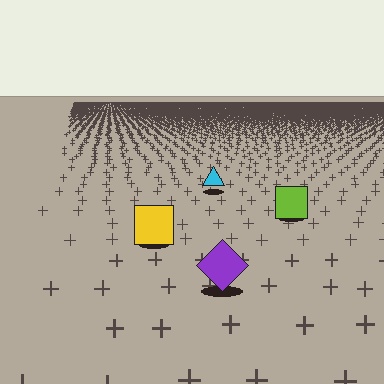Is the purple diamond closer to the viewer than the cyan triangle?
Yes. The purple diamond is closer — you can tell from the texture gradient: the ground texture is coarser near it.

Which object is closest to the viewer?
The purple diamond is closest. The texture marks near it are larger and more spread out.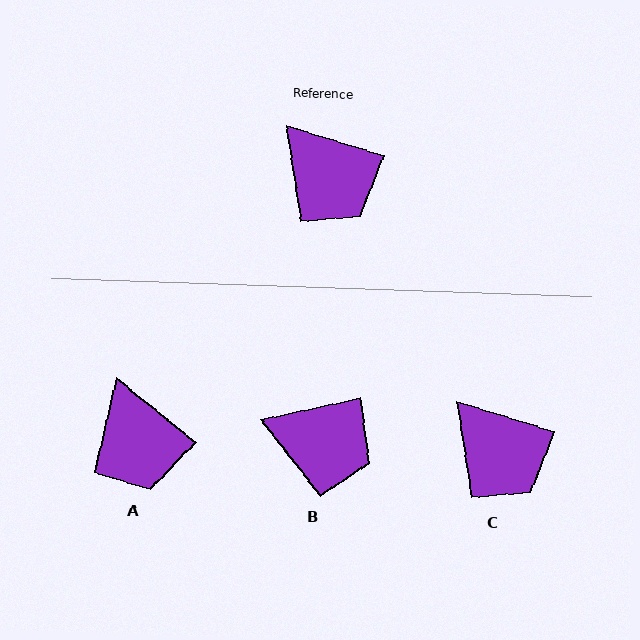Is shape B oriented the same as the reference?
No, it is off by about 29 degrees.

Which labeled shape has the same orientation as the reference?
C.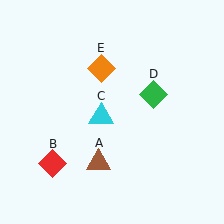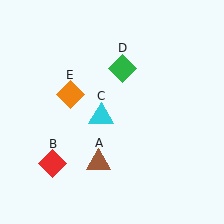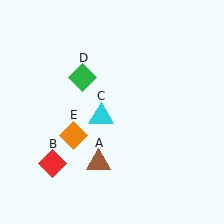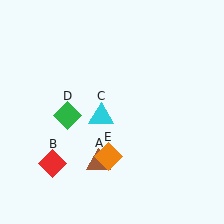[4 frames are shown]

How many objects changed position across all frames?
2 objects changed position: green diamond (object D), orange diamond (object E).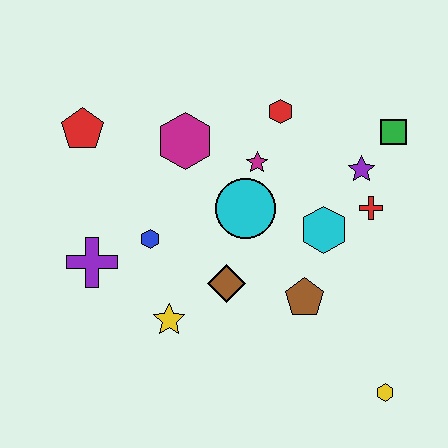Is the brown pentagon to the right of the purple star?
No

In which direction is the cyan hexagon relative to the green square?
The cyan hexagon is below the green square.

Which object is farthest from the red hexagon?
The yellow hexagon is farthest from the red hexagon.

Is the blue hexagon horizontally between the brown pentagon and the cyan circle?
No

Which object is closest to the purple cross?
The blue hexagon is closest to the purple cross.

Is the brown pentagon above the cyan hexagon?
No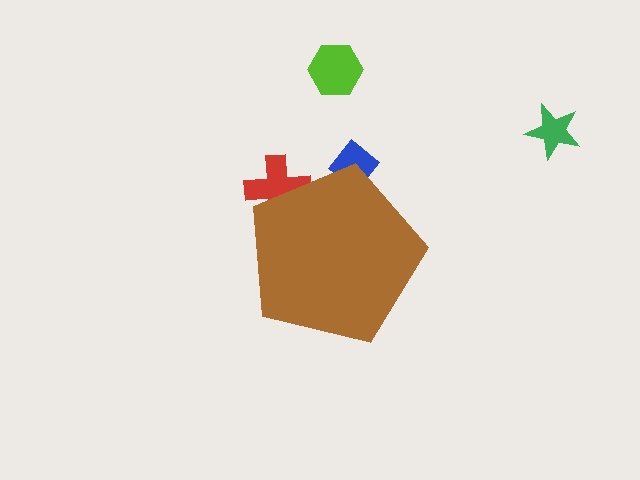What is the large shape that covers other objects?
A brown pentagon.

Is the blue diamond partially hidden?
Yes, the blue diamond is partially hidden behind the brown pentagon.